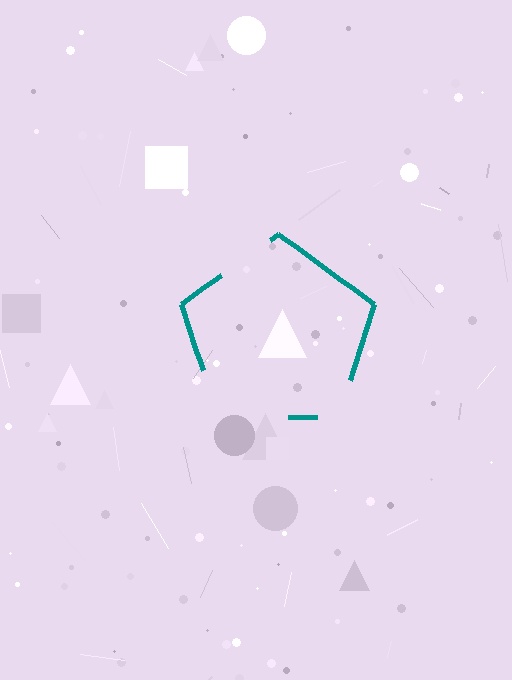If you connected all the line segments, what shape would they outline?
They would outline a pentagon.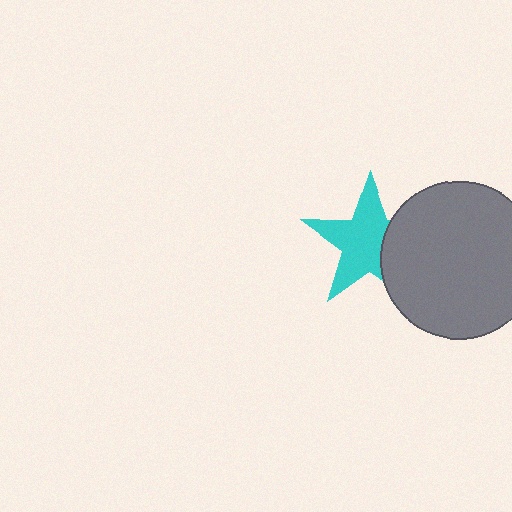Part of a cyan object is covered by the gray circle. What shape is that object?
It is a star.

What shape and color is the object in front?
The object in front is a gray circle.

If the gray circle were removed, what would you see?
You would see the complete cyan star.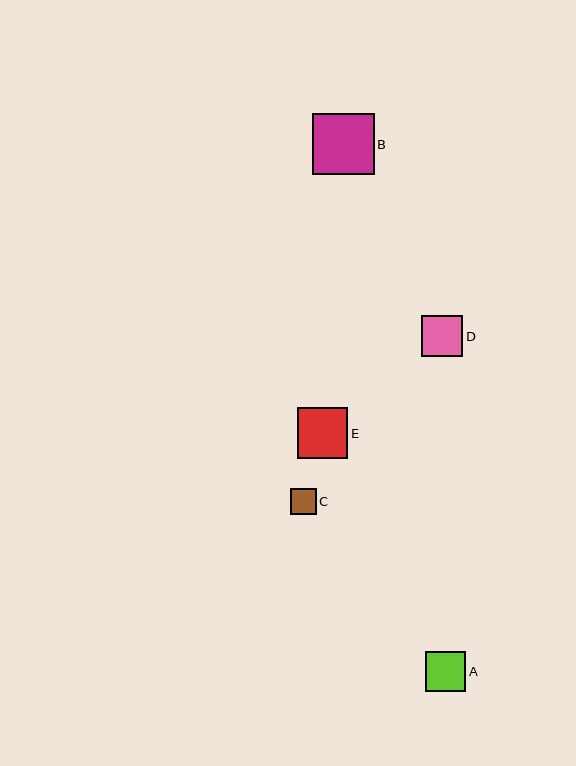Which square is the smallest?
Square C is the smallest with a size of approximately 26 pixels.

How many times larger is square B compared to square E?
Square B is approximately 1.2 times the size of square E.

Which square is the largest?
Square B is the largest with a size of approximately 62 pixels.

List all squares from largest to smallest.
From largest to smallest: B, E, D, A, C.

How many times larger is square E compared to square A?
Square E is approximately 1.3 times the size of square A.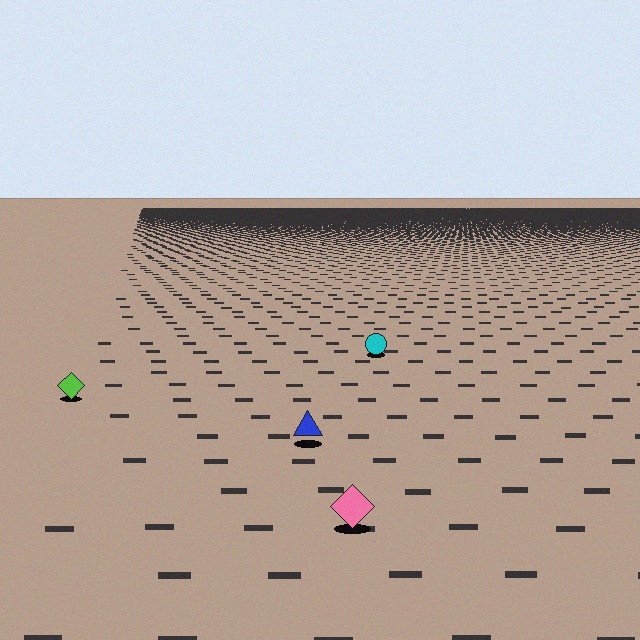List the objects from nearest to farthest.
From nearest to farthest: the pink diamond, the blue triangle, the lime diamond, the cyan circle.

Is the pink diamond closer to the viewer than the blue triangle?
Yes. The pink diamond is closer — you can tell from the texture gradient: the ground texture is coarser near it.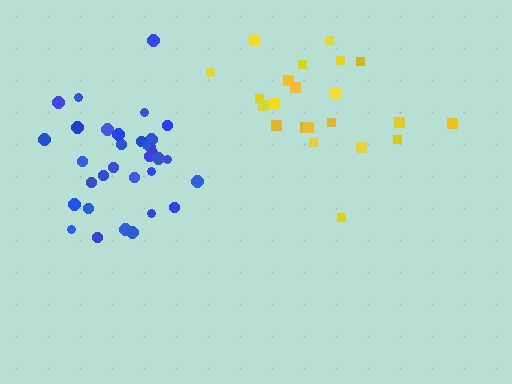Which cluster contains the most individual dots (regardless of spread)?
Blue (33).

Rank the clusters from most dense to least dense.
blue, yellow.